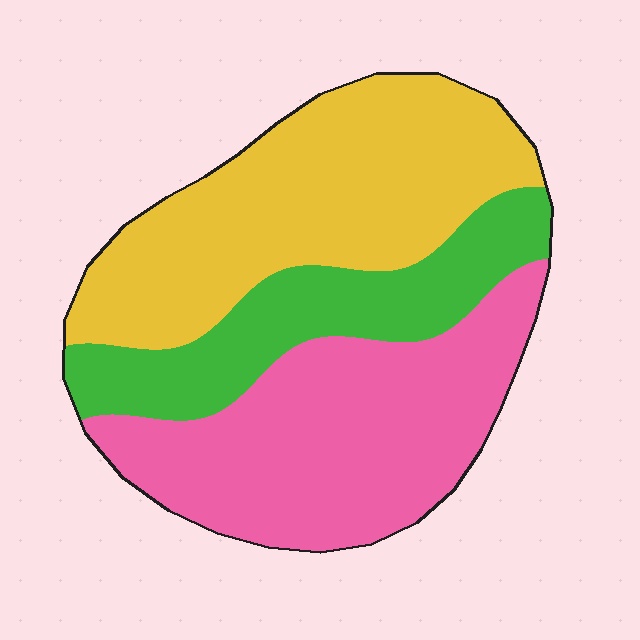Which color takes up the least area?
Green, at roughly 25%.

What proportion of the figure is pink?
Pink covers 38% of the figure.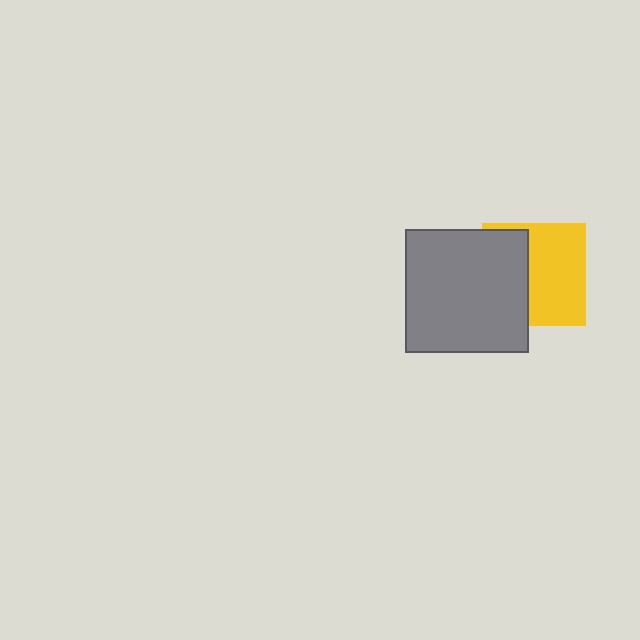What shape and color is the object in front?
The object in front is a gray square.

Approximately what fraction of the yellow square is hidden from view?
Roughly 43% of the yellow square is hidden behind the gray square.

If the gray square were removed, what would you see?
You would see the complete yellow square.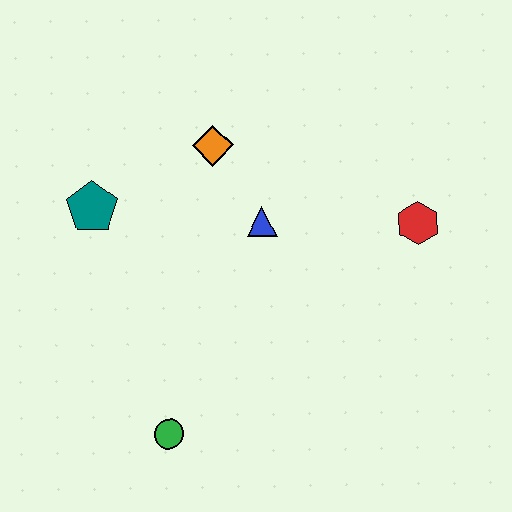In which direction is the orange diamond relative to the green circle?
The orange diamond is above the green circle.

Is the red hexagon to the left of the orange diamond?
No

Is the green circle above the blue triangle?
No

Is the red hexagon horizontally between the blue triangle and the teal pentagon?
No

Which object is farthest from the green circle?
The red hexagon is farthest from the green circle.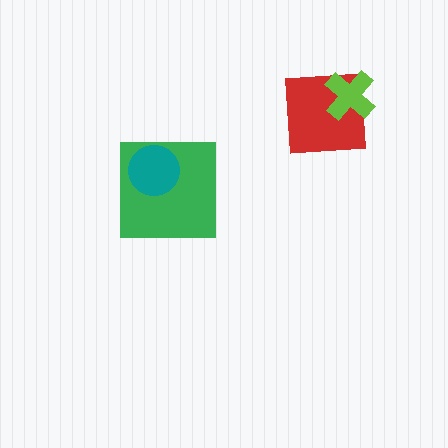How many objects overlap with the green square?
1 object overlaps with the green square.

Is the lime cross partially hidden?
No, no other shape covers it.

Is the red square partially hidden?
Yes, it is partially covered by another shape.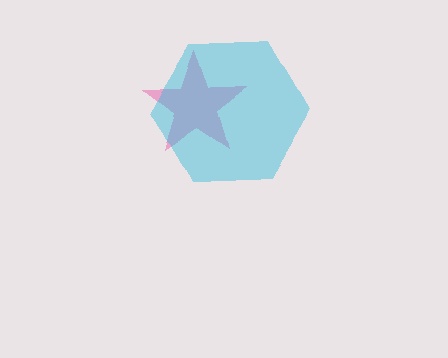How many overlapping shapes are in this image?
There are 2 overlapping shapes in the image.